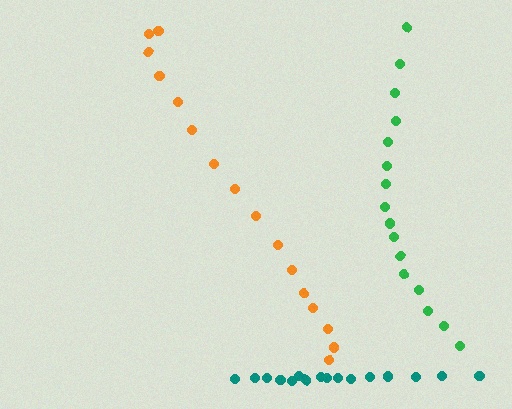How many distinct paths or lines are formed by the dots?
There are 3 distinct paths.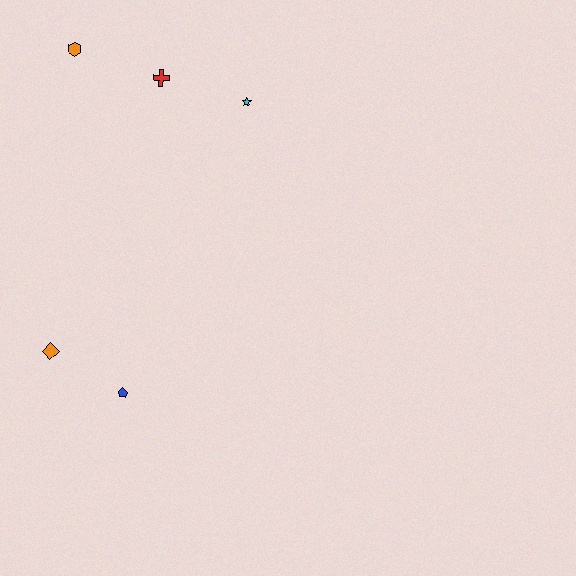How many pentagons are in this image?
There is 1 pentagon.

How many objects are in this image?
There are 5 objects.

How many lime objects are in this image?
There are no lime objects.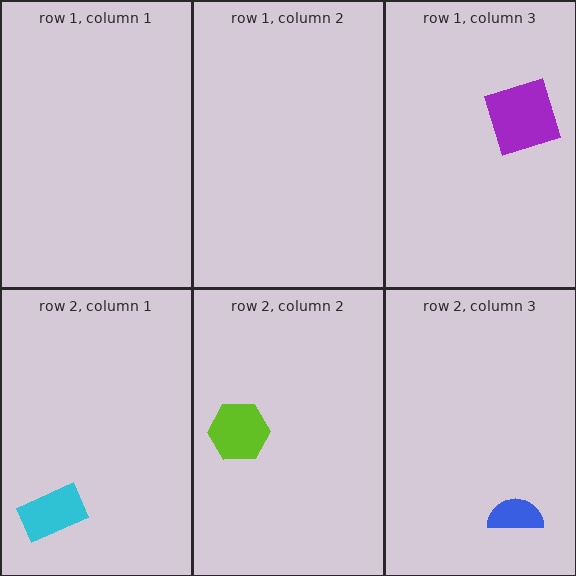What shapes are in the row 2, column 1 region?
The cyan rectangle.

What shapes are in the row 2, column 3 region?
The blue semicircle.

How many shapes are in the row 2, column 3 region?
1.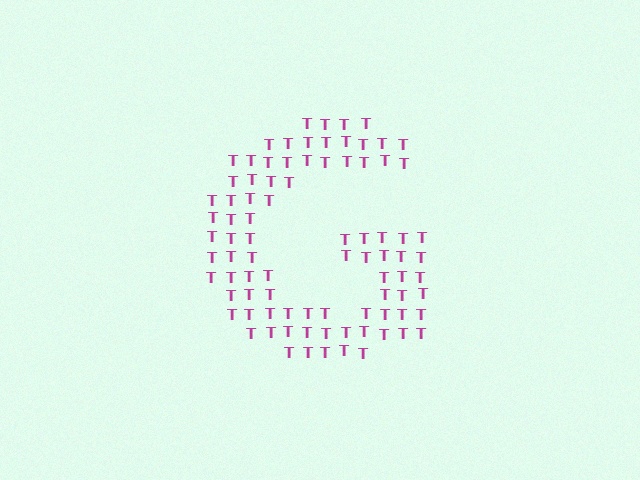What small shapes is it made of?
It is made of small letter T's.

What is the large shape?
The large shape is the letter G.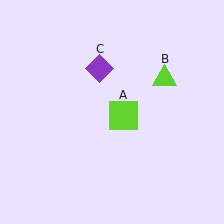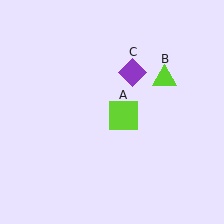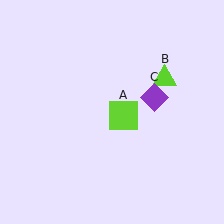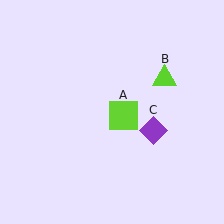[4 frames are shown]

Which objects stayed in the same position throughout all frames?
Lime square (object A) and lime triangle (object B) remained stationary.